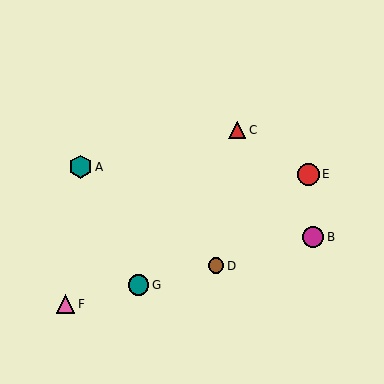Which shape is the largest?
The teal hexagon (labeled A) is the largest.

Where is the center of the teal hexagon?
The center of the teal hexagon is at (81, 167).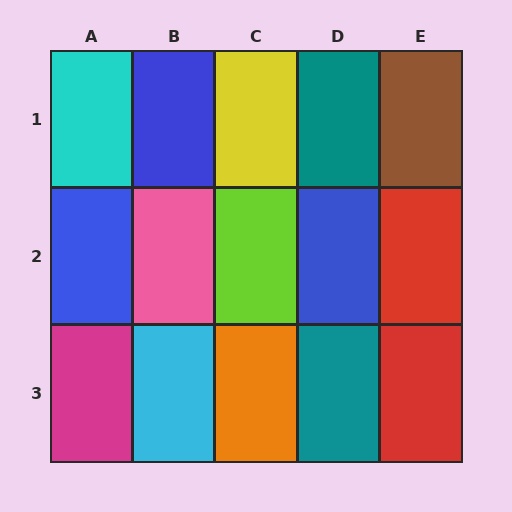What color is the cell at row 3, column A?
Magenta.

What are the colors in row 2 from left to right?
Blue, pink, lime, blue, red.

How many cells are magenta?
1 cell is magenta.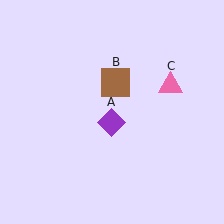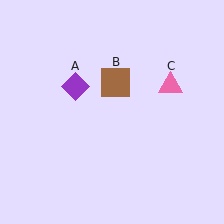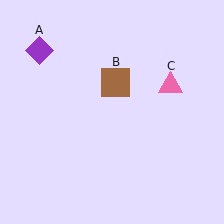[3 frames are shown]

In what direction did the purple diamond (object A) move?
The purple diamond (object A) moved up and to the left.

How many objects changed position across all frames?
1 object changed position: purple diamond (object A).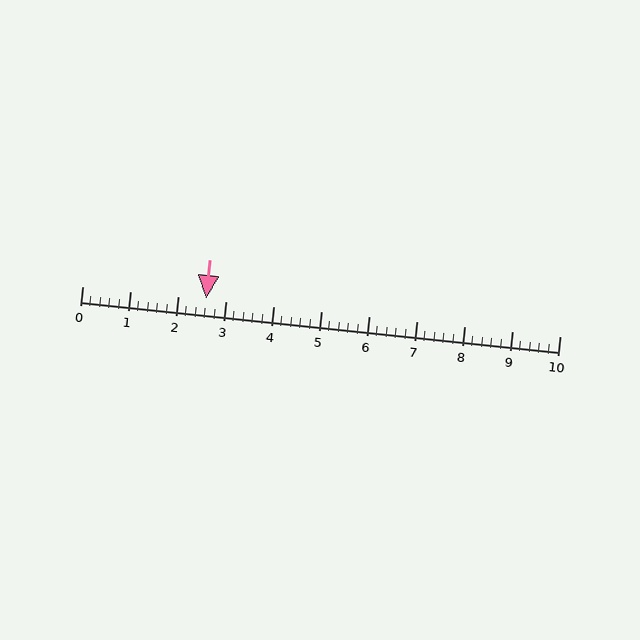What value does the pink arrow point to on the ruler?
The pink arrow points to approximately 2.6.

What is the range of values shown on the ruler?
The ruler shows values from 0 to 10.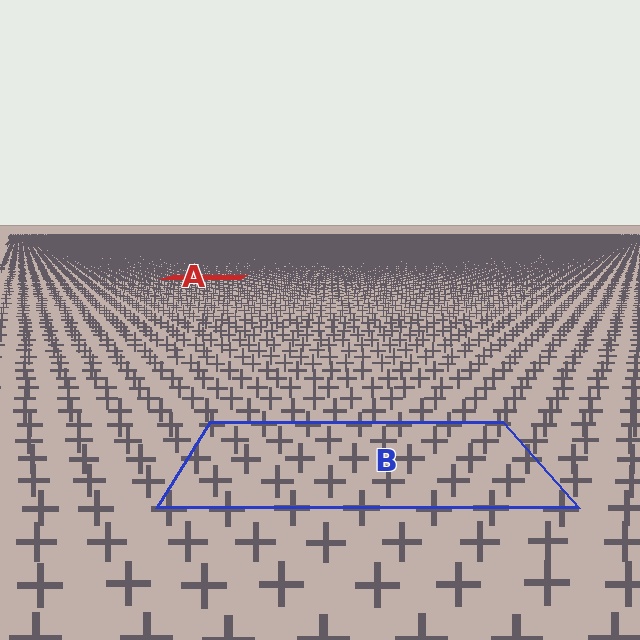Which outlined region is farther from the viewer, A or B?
Region A is farther from the viewer — the texture elements inside it appear smaller and more densely packed.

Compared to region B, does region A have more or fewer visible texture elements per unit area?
Region A has more texture elements per unit area — they are packed more densely because it is farther away.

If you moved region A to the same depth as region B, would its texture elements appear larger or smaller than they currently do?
They would appear larger. At a closer depth, the same texture elements are projected at a bigger on-screen size.